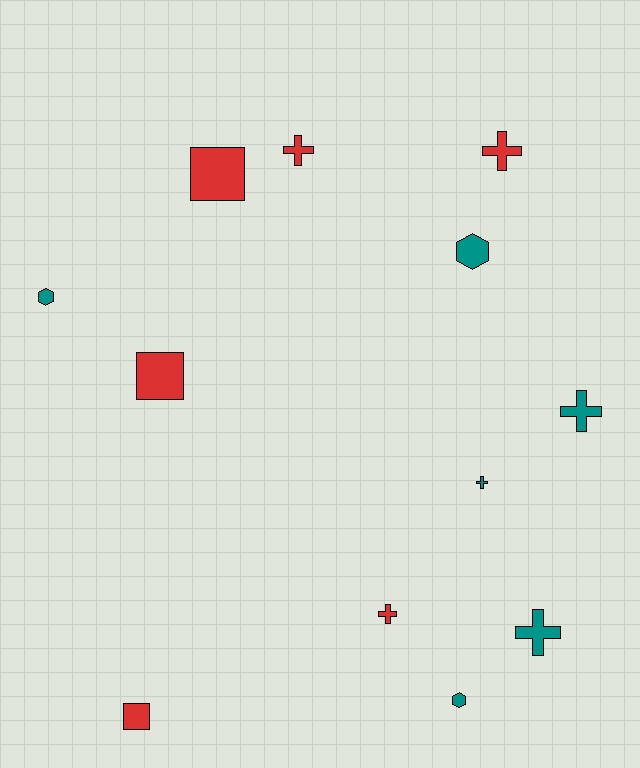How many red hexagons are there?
There are no red hexagons.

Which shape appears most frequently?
Cross, with 6 objects.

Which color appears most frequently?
Teal, with 6 objects.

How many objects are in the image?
There are 12 objects.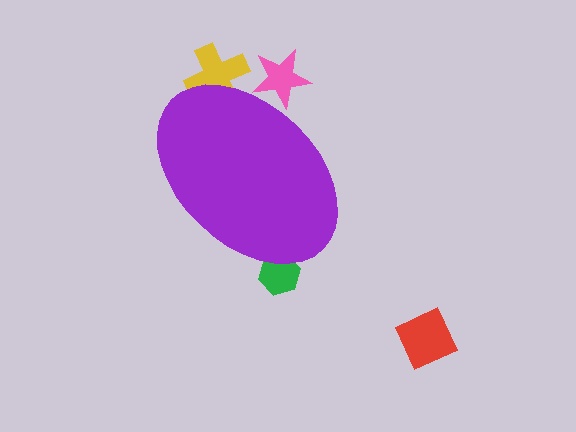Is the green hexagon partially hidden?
Yes, the green hexagon is partially hidden behind the purple ellipse.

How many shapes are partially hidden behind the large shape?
3 shapes are partially hidden.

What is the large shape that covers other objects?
A purple ellipse.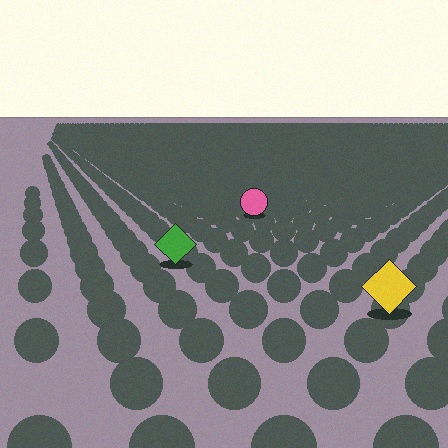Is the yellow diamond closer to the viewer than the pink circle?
Yes. The yellow diamond is closer — you can tell from the texture gradient: the ground texture is coarser near it.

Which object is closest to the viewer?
The yellow diamond is closest. The texture marks near it are larger and more spread out.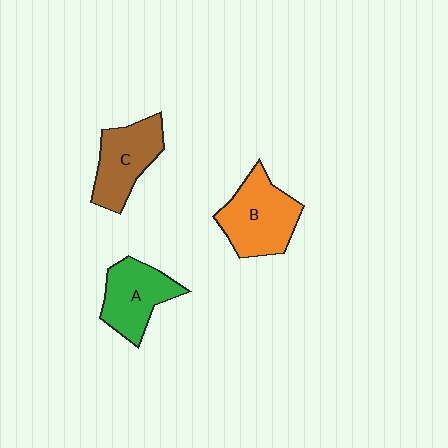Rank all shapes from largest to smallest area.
From largest to smallest: B (orange), C (brown), A (green).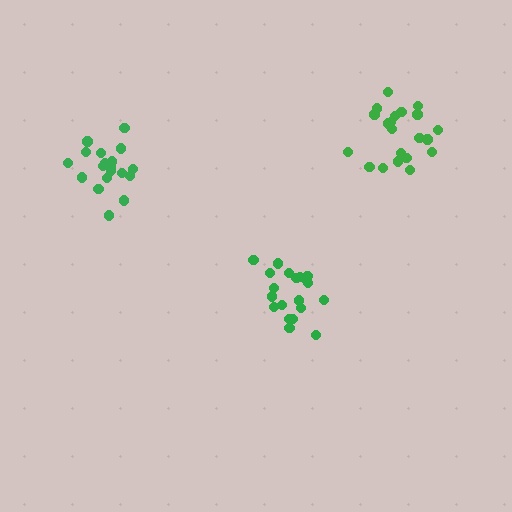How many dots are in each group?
Group 1: 20 dots, Group 2: 20 dots, Group 3: 21 dots (61 total).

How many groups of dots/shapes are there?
There are 3 groups.